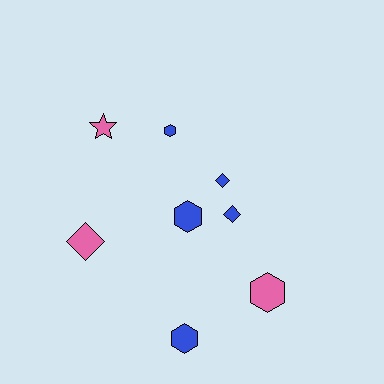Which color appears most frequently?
Blue, with 5 objects.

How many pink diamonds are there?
There is 1 pink diamond.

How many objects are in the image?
There are 8 objects.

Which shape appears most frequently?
Hexagon, with 4 objects.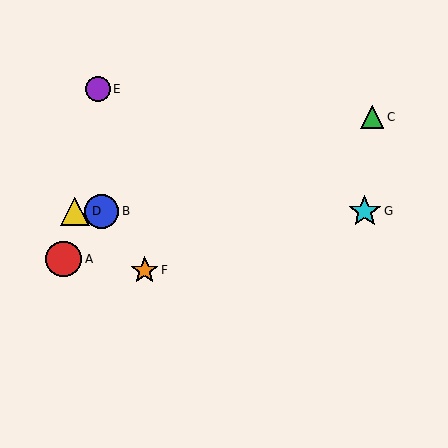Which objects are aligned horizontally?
Objects B, D, G are aligned horizontally.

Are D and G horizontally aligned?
Yes, both are at y≈211.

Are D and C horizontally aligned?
No, D is at y≈211 and C is at y≈117.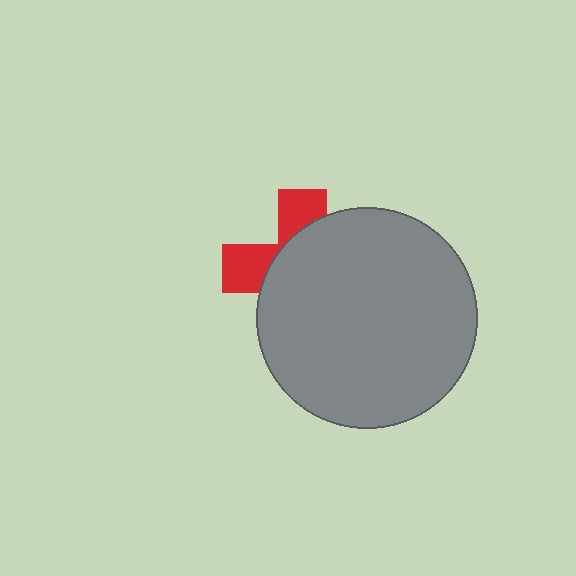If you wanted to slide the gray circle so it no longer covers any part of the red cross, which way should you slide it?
Slide it toward the lower-right — that is the most direct way to separate the two shapes.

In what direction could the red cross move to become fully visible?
The red cross could move toward the upper-left. That would shift it out from behind the gray circle entirely.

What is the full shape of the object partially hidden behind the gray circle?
The partially hidden object is a red cross.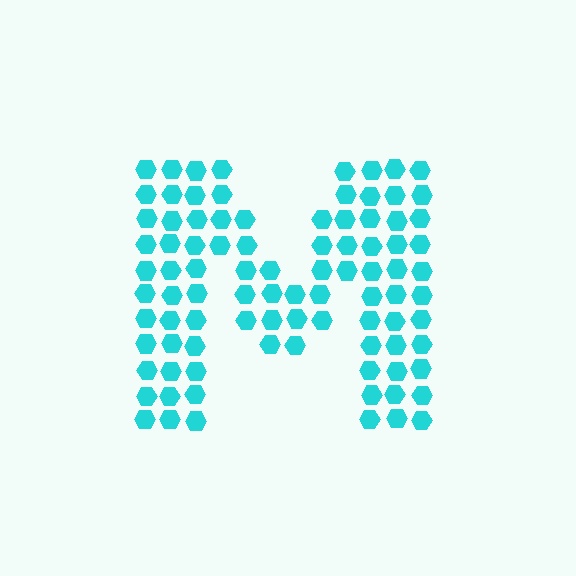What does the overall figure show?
The overall figure shows the letter M.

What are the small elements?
The small elements are hexagons.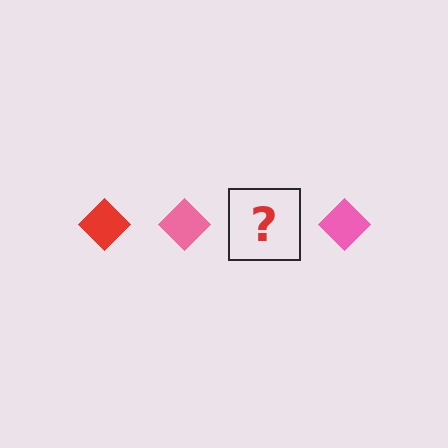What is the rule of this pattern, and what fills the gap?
The rule is that the pattern cycles through red, pink diamonds. The gap should be filled with a red diamond.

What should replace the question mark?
The question mark should be replaced with a red diamond.